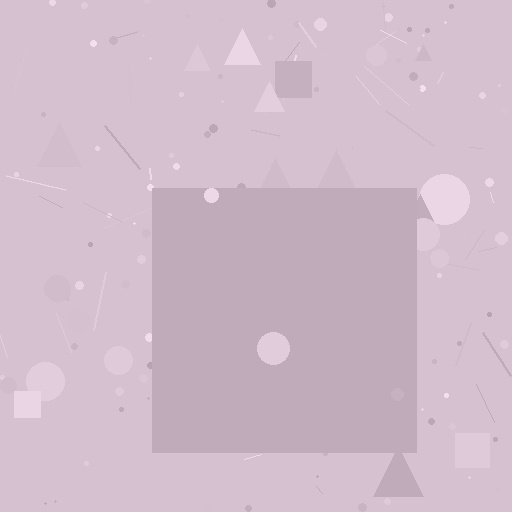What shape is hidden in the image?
A square is hidden in the image.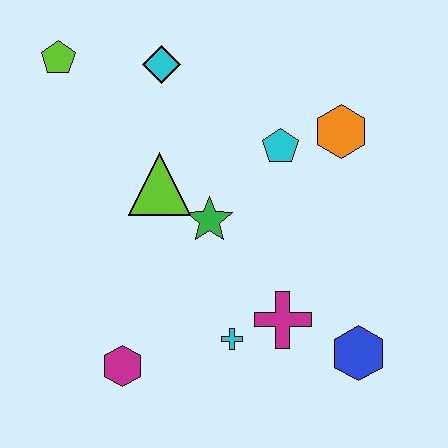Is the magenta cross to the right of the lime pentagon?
Yes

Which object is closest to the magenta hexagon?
The cyan cross is closest to the magenta hexagon.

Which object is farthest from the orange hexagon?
The magenta hexagon is farthest from the orange hexagon.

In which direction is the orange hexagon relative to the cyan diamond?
The orange hexagon is to the right of the cyan diamond.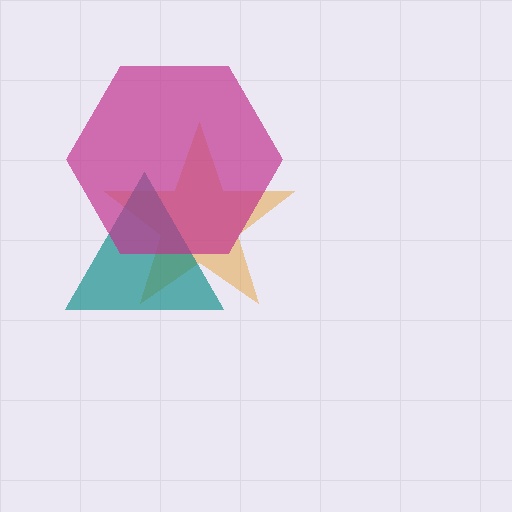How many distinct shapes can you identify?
There are 3 distinct shapes: an orange star, a teal triangle, a magenta hexagon.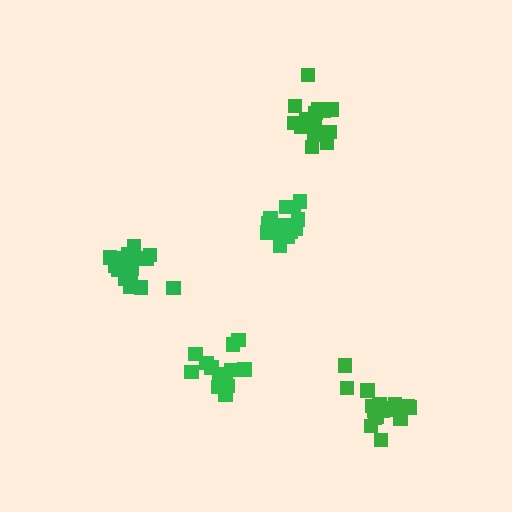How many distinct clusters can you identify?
There are 5 distinct clusters.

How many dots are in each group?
Group 1: 14 dots, Group 2: 13 dots, Group 3: 17 dots, Group 4: 16 dots, Group 5: 18 dots (78 total).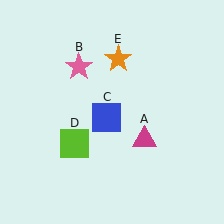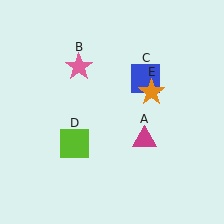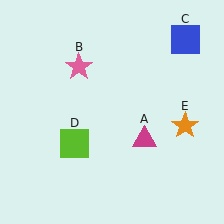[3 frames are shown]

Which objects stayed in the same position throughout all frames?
Magenta triangle (object A) and pink star (object B) and lime square (object D) remained stationary.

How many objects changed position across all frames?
2 objects changed position: blue square (object C), orange star (object E).